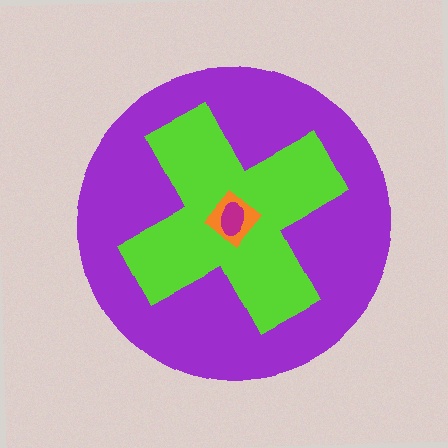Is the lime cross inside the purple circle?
Yes.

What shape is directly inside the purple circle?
The lime cross.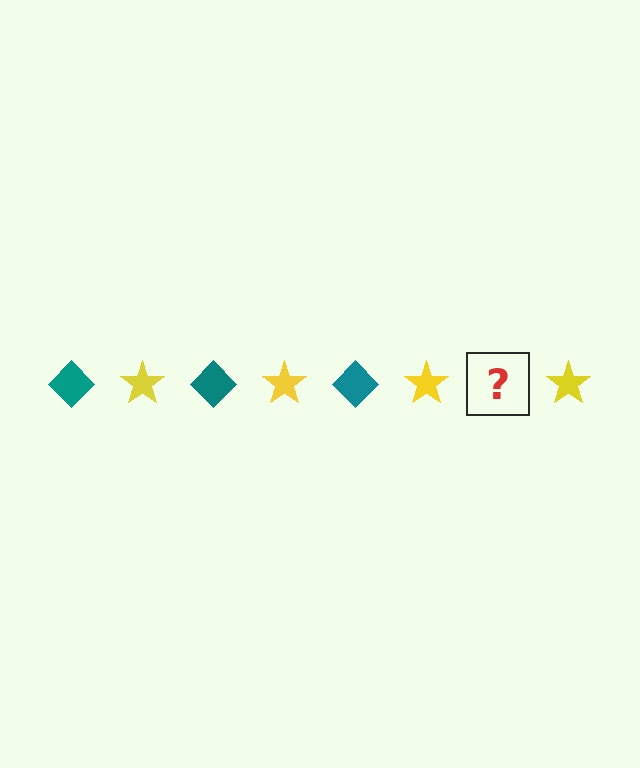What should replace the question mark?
The question mark should be replaced with a teal diamond.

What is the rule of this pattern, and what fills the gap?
The rule is that the pattern alternates between teal diamond and yellow star. The gap should be filled with a teal diamond.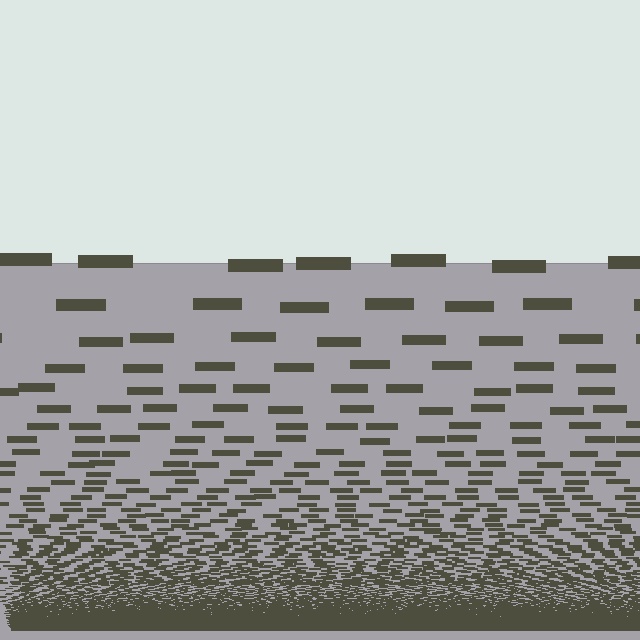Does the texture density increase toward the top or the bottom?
Density increases toward the bottom.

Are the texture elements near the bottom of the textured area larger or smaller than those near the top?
Smaller. The gradient is inverted — elements near the bottom are smaller and denser.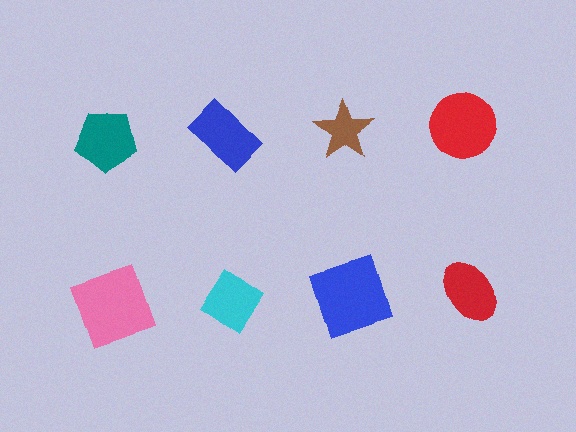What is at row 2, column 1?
A pink square.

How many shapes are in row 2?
4 shapes.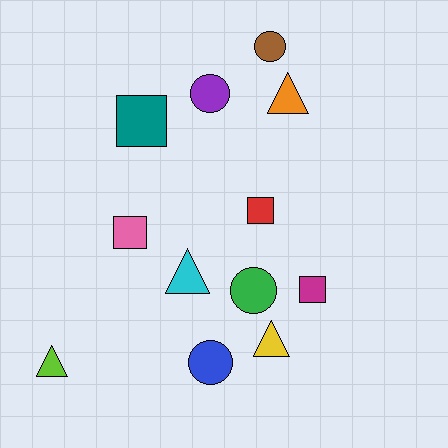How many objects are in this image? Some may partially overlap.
There are 12 objects.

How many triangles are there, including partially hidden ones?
There are 4 triangles.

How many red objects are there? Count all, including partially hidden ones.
There is 1 red object.